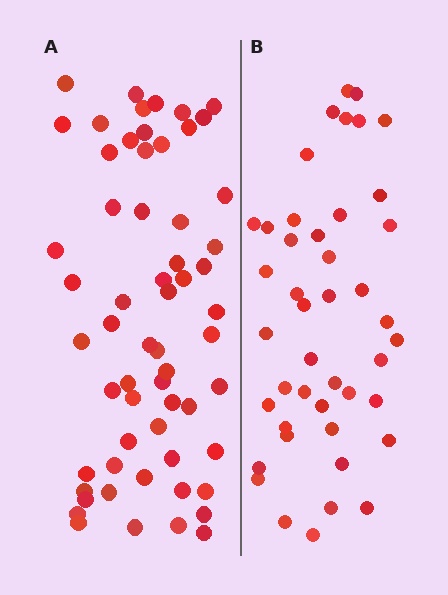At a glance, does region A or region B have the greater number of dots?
Region A (the left region) has more dots.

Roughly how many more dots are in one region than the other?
Region A has approximately 15 more dots than region B.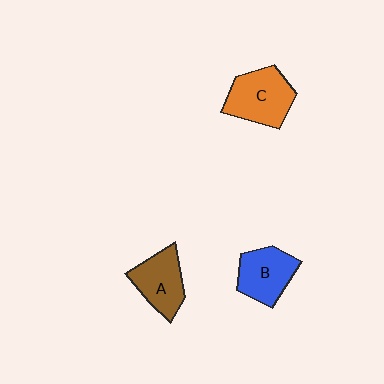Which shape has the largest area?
Shape C (orange).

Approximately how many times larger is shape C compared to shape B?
Approximately 1.2 times.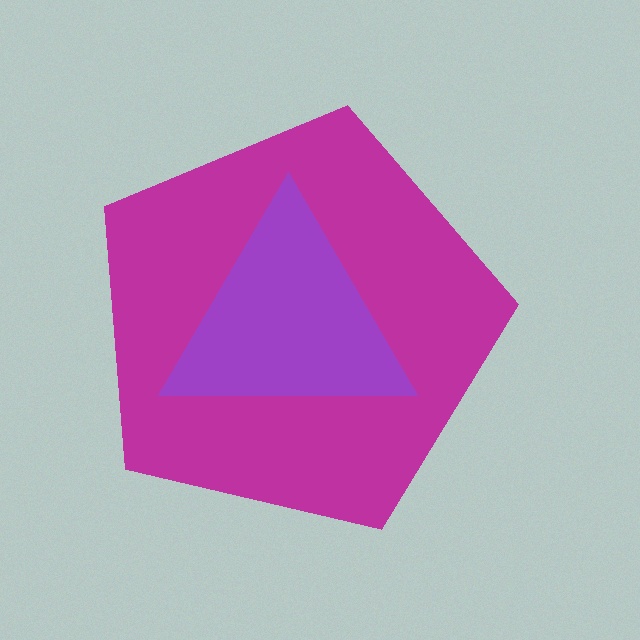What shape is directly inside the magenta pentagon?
The purple triangle.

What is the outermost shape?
The magenta pentagon.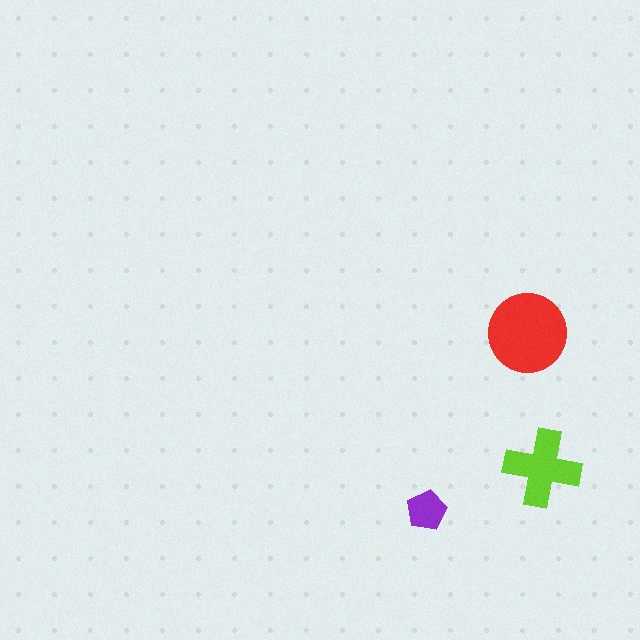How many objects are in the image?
There are 3 objects in the image.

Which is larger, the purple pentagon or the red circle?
The red circle.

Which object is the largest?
The red circle.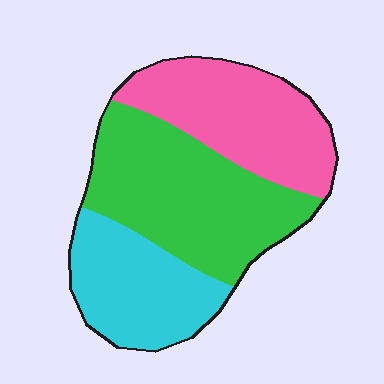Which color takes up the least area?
Cyan, at roughly 25%.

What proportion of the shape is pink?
Pink takes up about one third (1/3) of the shape.